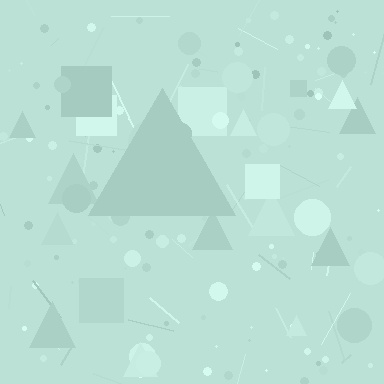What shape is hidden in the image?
A triangle is hidden in the image.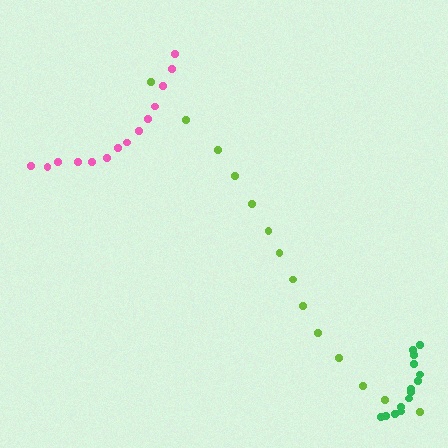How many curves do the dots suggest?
There are 3 distinct paths.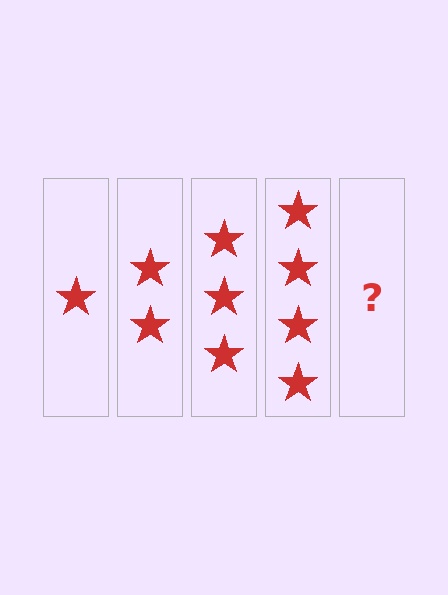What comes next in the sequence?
The next element should be 5 stars.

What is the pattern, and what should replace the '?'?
The pattern is that each step adds one more star. The '?' should be 5 stars.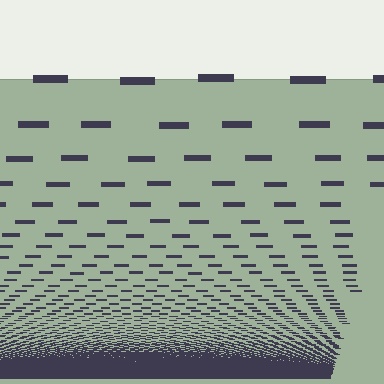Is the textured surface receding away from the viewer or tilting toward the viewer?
The surface appears to tilt toward the viewer. Texture elements get larger and sparser toward the top.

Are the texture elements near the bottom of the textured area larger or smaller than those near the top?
Smaller. The gradient is inverted — elements near the bottom are smaller and denser.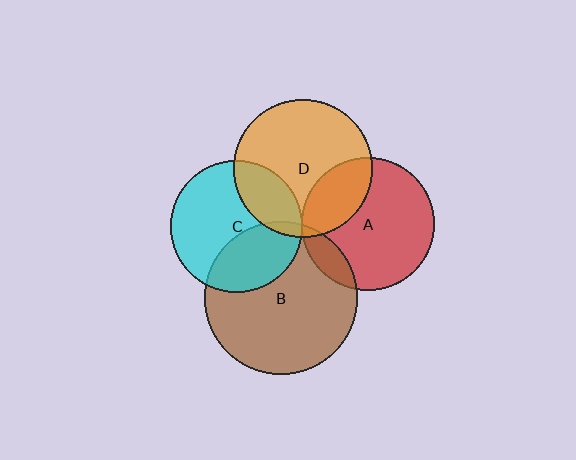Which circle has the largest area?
Circle B (brown).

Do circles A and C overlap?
Yes.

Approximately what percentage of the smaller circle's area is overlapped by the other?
Approximately 5%.